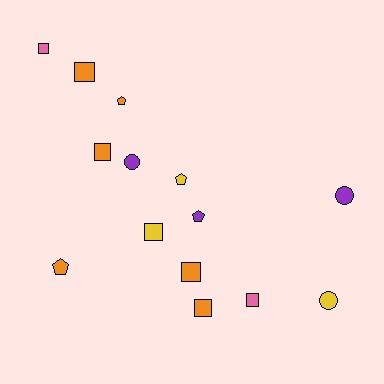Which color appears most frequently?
Orange, with 6 objects.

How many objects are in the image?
There are 14 objects.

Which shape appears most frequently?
Square, with 7 objects.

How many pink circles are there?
There are no pink circles.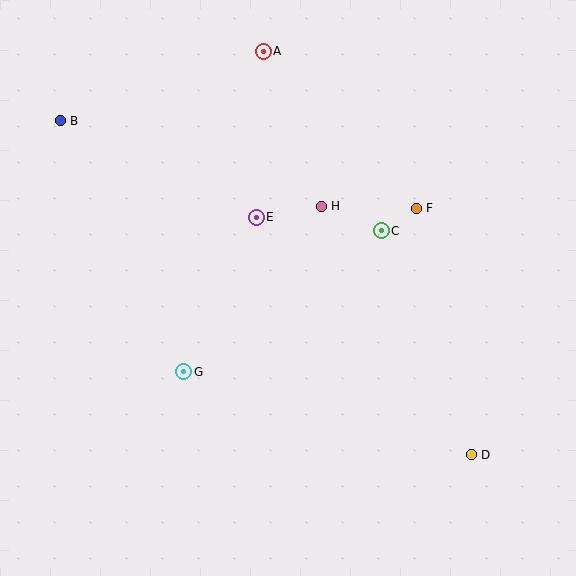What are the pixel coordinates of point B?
Point B is at (60, 121).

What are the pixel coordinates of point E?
Point E is at (256, 217).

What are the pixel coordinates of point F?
Point F is at (416, 208).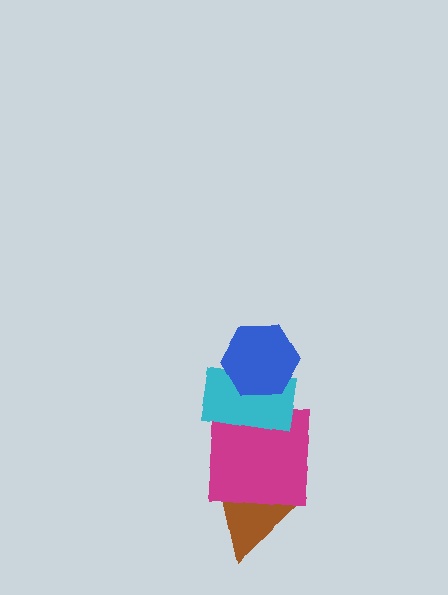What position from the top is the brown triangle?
The brown triangle is 4th from the top.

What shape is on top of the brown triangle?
The magenta square is on top of the brown triangle.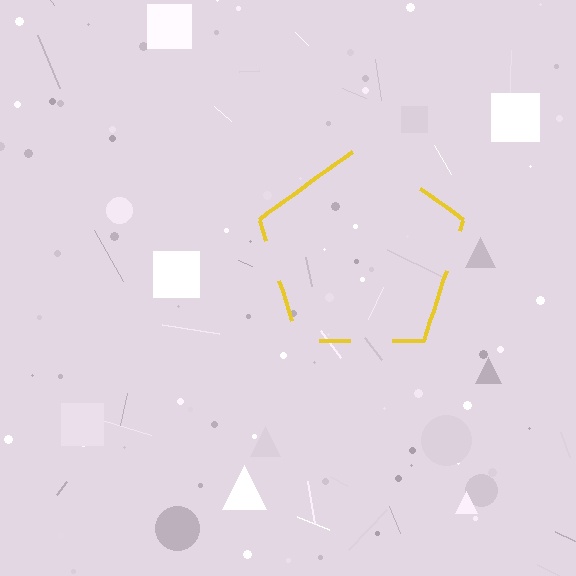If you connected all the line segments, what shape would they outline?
They would outline a pentagon.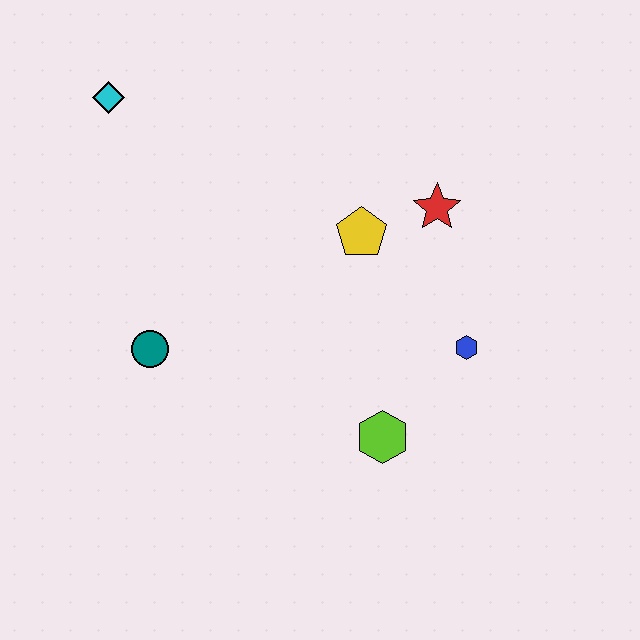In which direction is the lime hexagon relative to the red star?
The lime hexagon is below the red star.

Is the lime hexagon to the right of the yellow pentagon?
Yes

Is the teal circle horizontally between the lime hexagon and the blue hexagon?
No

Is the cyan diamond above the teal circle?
Yes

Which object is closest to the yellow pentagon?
The red star is closest to the yellow pentagon.